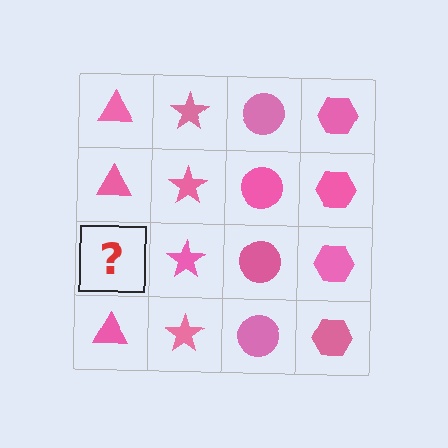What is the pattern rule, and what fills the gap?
The rule is that each column has a consistent shape. The gap should be filled with a pink triangle.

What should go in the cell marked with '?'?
The missing cell should contain a pink triangle.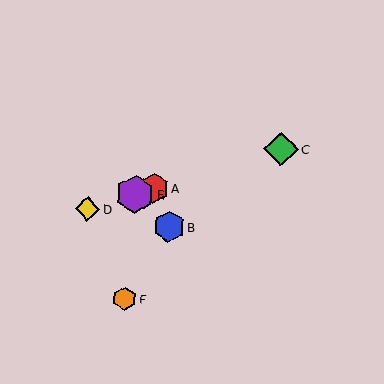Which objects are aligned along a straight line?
Objects A, C, D, E are aligned along a straight line.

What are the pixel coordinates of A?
Object A is at (154, 188).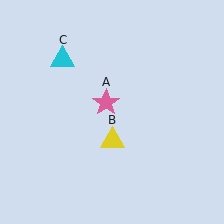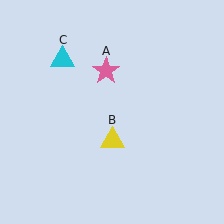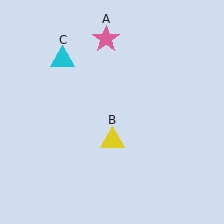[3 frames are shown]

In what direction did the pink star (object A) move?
The pink star (object A) moved up.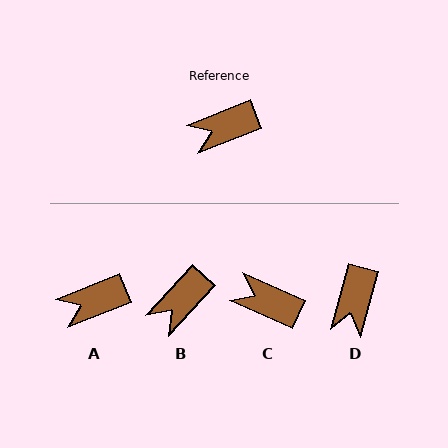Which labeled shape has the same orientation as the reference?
A.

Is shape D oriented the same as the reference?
No, it is off by about 52 degrees.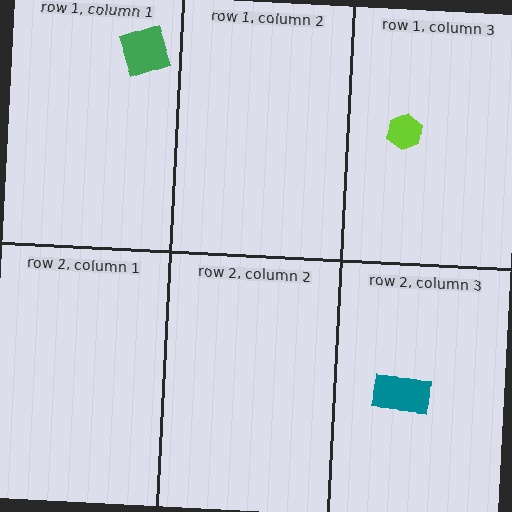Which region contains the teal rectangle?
The row 2, column 3 region.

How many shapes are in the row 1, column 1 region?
1.